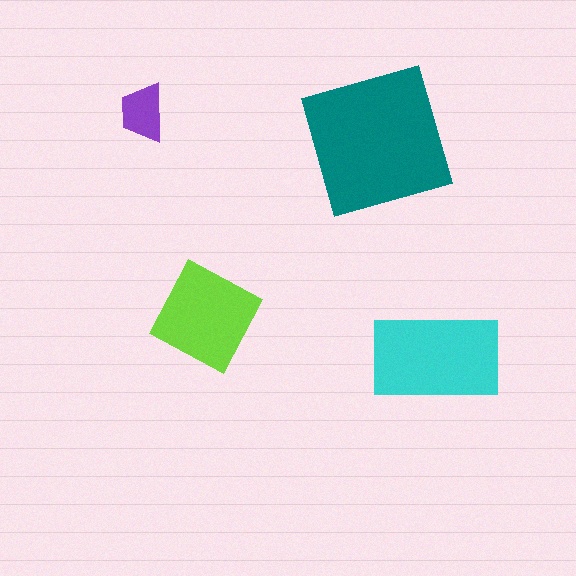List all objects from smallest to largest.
The purple trapezoid, the lime diamond, the cyan rectangle, the teal square.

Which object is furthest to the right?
The cyan rectangle is rightmost.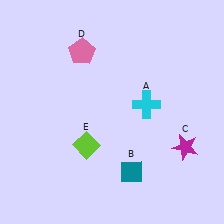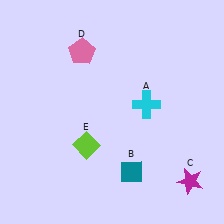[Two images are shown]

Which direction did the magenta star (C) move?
The magenta star (C) moved down.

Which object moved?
The magenta star (C) moved down.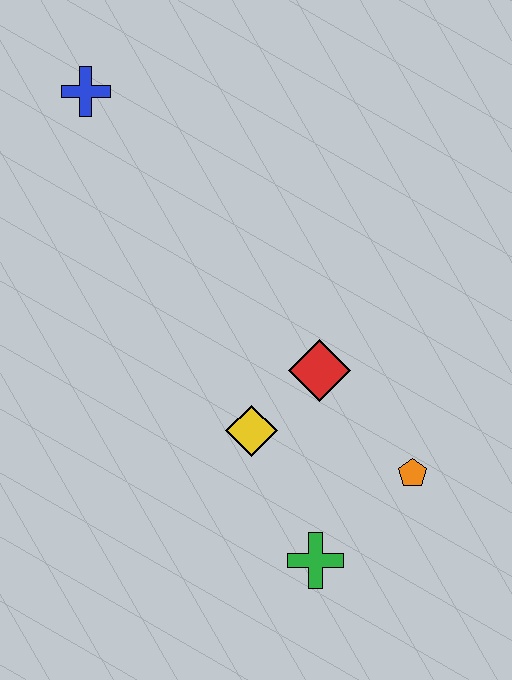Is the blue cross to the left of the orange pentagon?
Yes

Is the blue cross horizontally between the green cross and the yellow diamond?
No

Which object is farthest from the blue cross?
The green cross is farthest from the blue cross.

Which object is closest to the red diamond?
The yellow diamond is closest to the red diamond.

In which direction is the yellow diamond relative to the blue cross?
The yellow diamond is below the blue cross.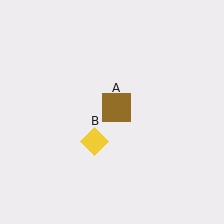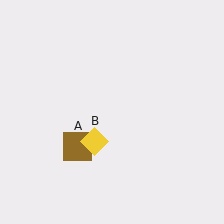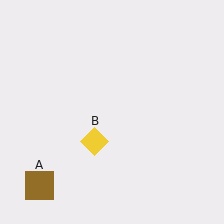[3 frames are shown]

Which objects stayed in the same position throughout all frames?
Yellow diamond (object B) remained stationary.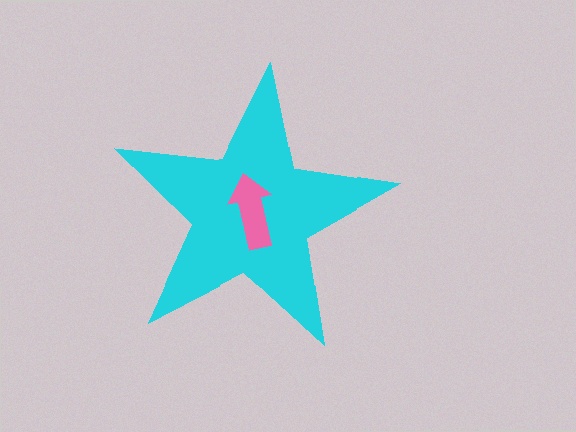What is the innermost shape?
The pink arrow.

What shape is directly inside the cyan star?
The pink arrow.